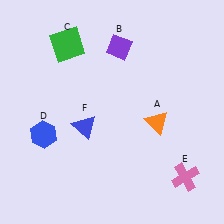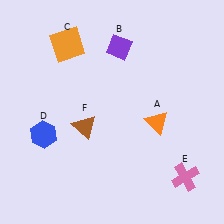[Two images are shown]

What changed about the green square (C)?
In Image 1, C is green. In Image 2, it changed to orange.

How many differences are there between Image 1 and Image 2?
There are 2 differences between the two images.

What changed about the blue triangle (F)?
In Image 1, F is blue. In Image 2, it changed to brown.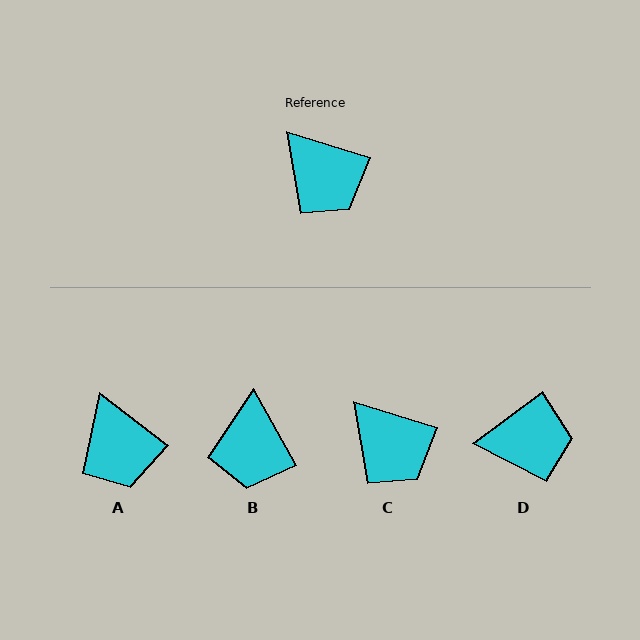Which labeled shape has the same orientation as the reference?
C.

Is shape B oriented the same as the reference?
No, it is off by about 44 degrees.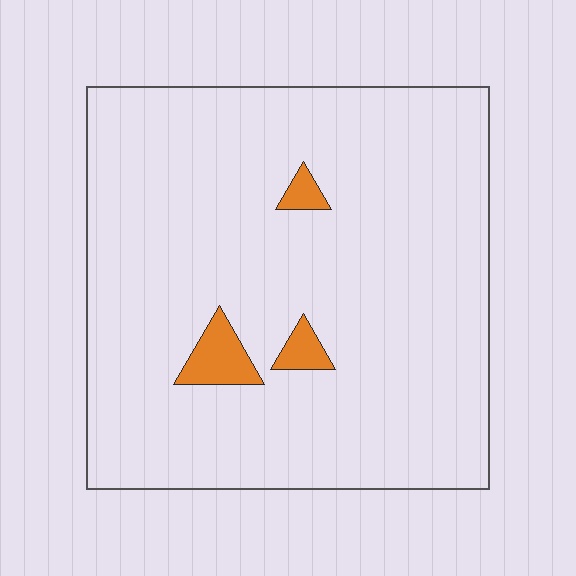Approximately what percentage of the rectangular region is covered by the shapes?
Approximately 5%.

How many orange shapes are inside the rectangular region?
3.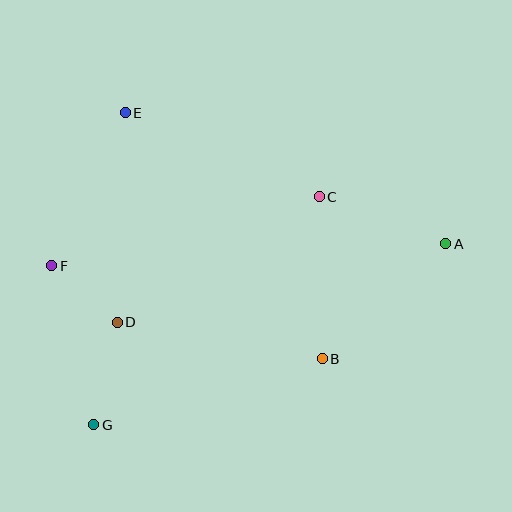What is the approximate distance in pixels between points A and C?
The distance between A and C is approximately 135 pixels.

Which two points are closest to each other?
Points D and F are closest to each other.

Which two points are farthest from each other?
Points A and G are farthest from each other.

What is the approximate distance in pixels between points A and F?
The distance between A and F is approximately 394 pixels.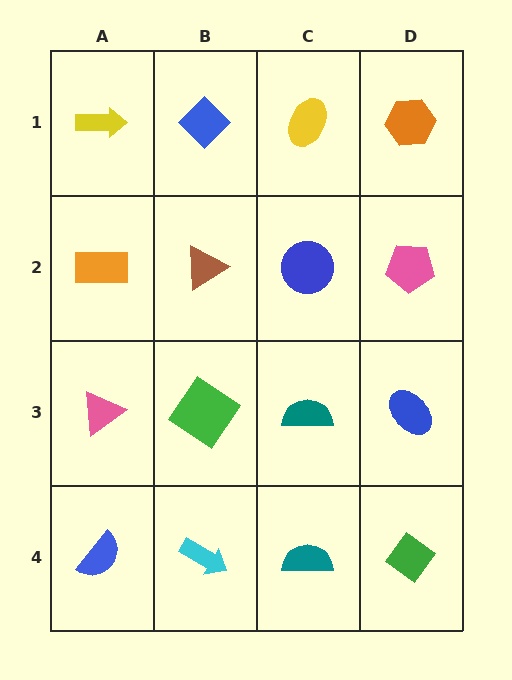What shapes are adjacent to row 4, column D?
A blue ellipse (row 3, column D), a teal semicircle (row 4, column C).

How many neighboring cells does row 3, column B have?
4.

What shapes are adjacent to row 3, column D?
A pink pentagon (row 2, column D), a green diamond (row 4, column D), a teal semicircle (row 3, column C).